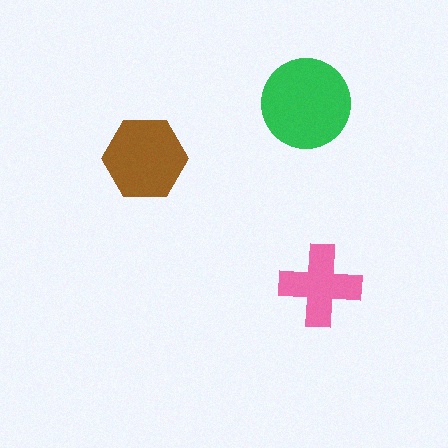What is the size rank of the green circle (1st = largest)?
1st.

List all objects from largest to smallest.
The green circle, the brown hexagon, the pink cross.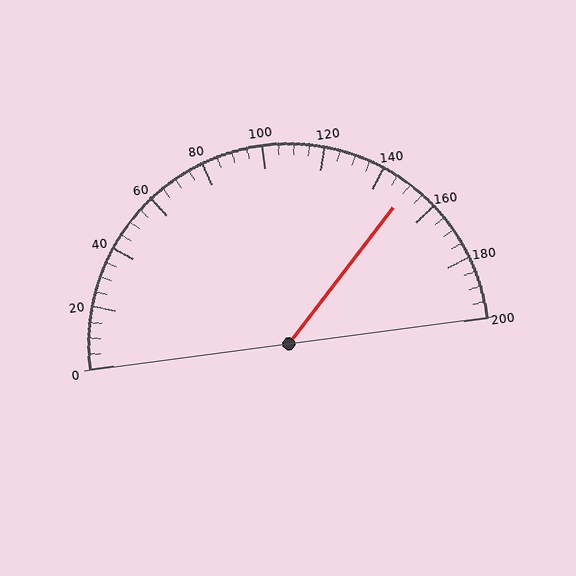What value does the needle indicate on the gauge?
The needle indicates approximately 150.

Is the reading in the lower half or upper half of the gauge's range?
The reading is in the upper half of the range (0 to 200).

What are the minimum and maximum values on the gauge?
The gauge ranges from 0 to 200.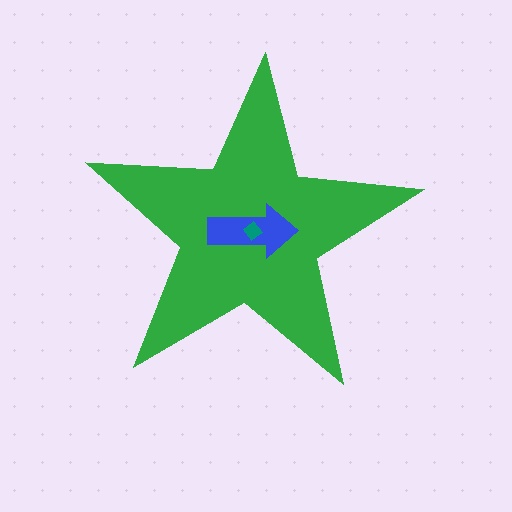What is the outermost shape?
The green star.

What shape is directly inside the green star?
The blue arrow.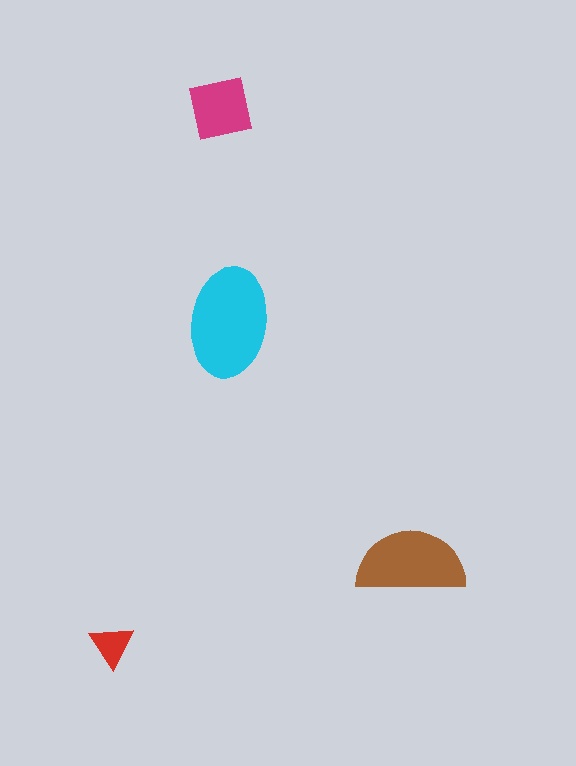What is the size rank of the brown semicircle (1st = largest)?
2nd.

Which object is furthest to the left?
The red triangle is leftmost.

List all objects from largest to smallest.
The cyan ellipse, the brown semicircle, the magenta square, the red triangle.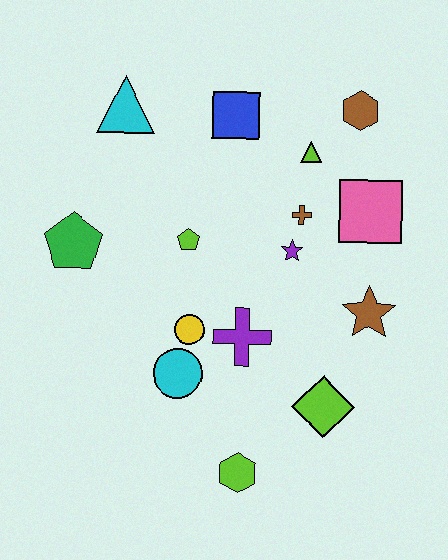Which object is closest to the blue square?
The lime triangle is closest to the blue square.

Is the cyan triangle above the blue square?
Yes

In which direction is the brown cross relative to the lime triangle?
The brown cross is below the lime triangle.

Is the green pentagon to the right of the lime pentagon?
No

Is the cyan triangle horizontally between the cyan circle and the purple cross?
No